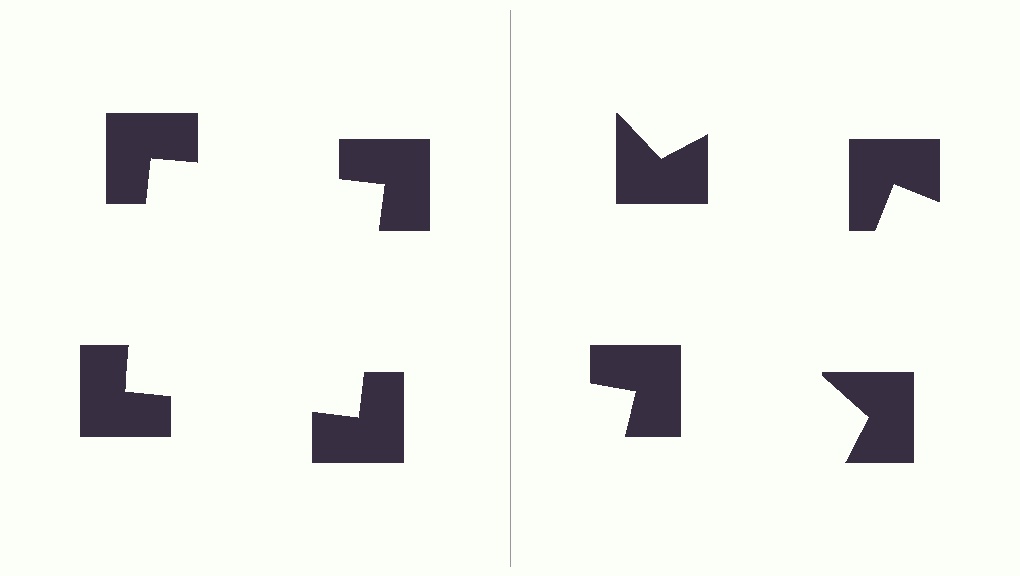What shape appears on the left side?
An illusory square.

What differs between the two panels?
The notched squares are positioned identically on both sides; only the wedge orientations differ. On the left they align to a square; on the right they are misaligned.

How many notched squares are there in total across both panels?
8 — 4 on each side.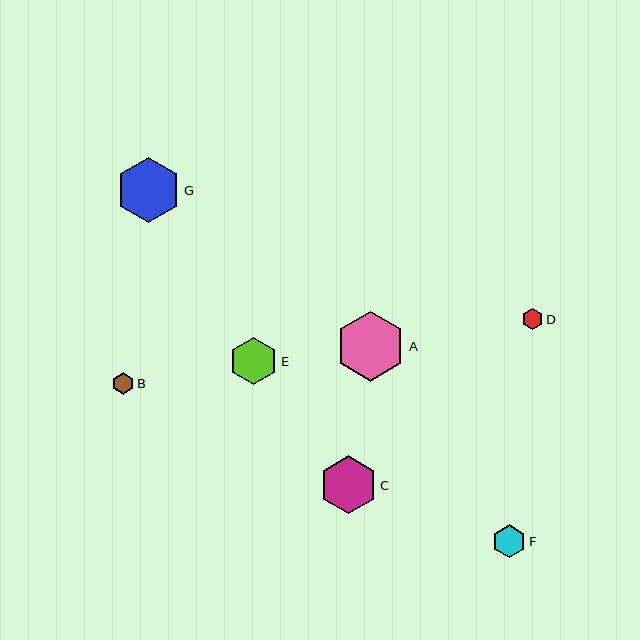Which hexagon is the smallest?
Hexagon D is the smallest with a size of approximately 21 pixels.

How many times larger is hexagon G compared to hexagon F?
Hexagon G is approximately 2.0 times the size of hexagon F.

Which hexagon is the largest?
Hexagon A is the largest with a size of approximately 70 pixels.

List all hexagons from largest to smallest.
From largest to smallest: A, G, C, E, F, B, D.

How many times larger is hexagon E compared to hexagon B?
Hexagon E is approximately 2.2 times the size of hexagon B.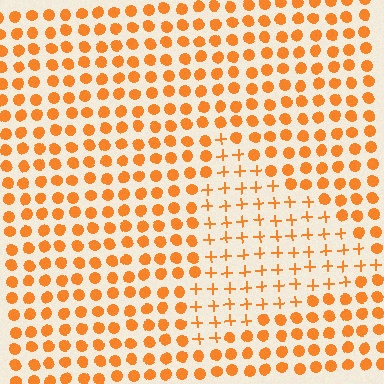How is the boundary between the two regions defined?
The boundary is defined by a change in element shape: plus signs inside vs. circles outside. All elements share the same color and spacing.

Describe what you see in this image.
The image is filled with small orange elements arranged in a uniform grid. A triangle-shaped region contains plus signs, while the surrounding area contains circles. The boundary is defined purely by the change in element shape.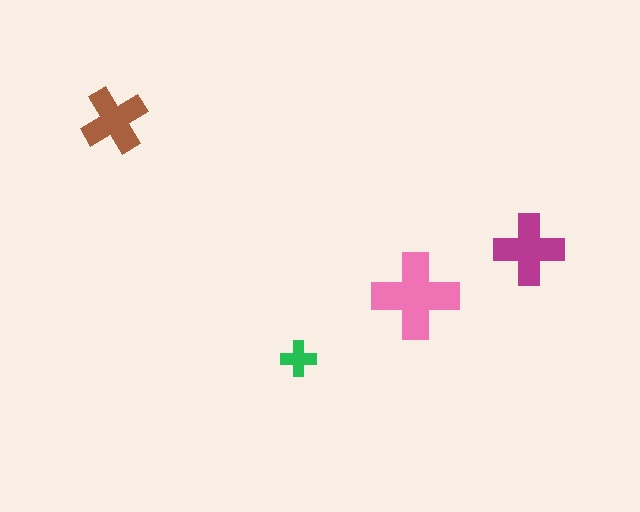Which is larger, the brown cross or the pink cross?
The pink one.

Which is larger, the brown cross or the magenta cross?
The magenta one.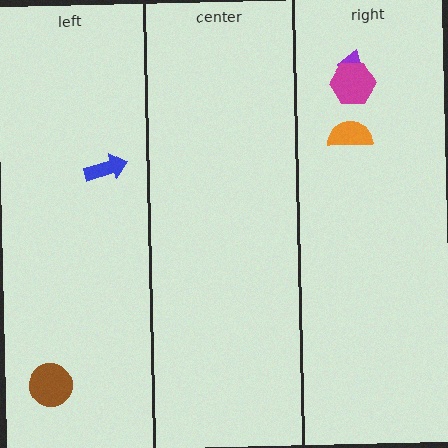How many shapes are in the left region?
2.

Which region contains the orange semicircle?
The right region.